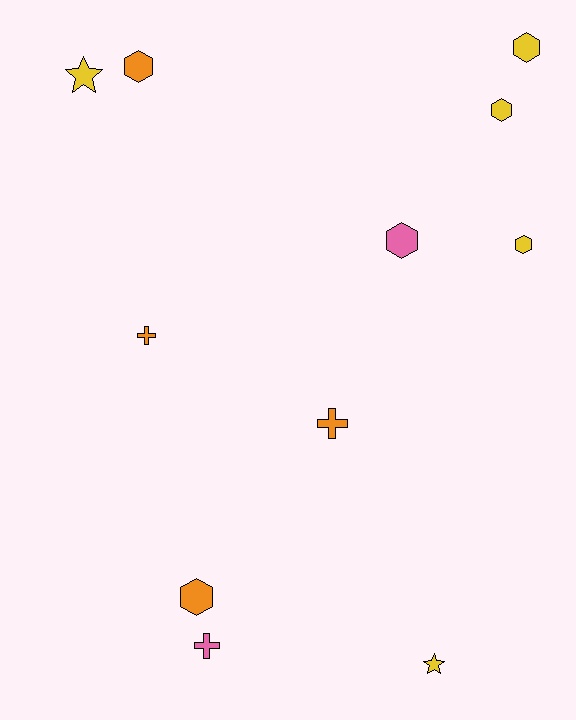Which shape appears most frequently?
Hexagon, with 6 objects.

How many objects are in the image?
There are 11 objects.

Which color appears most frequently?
Yellow, with 5 objects.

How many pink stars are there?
There are no pink stars.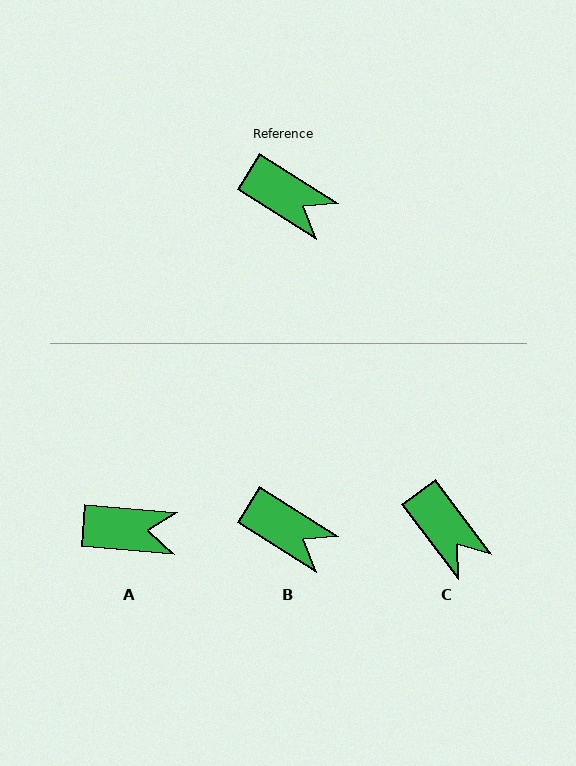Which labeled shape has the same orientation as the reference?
B.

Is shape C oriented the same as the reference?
No, it is off by about 21 degrees.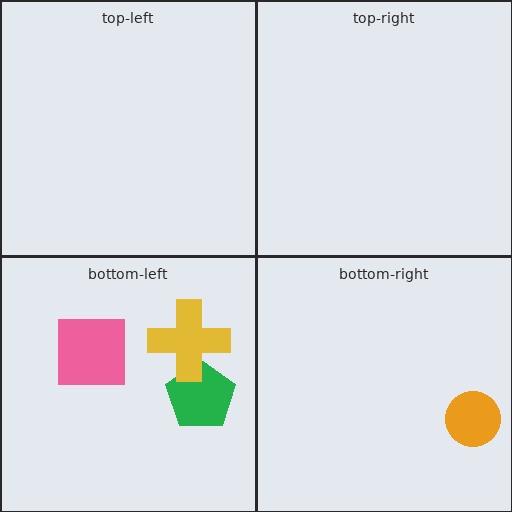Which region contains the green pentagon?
The bottom-left region.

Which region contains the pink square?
The bottom-left region.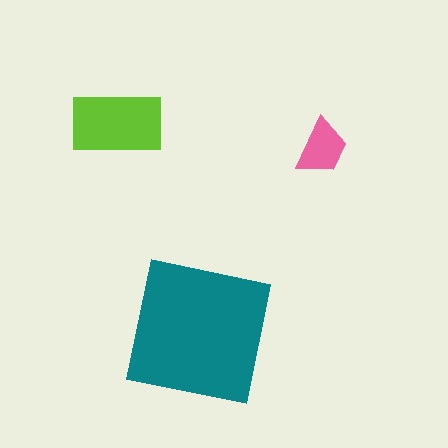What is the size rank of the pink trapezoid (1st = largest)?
3rd.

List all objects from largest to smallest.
The teal square, the lime rectangle, the pink trapezoid.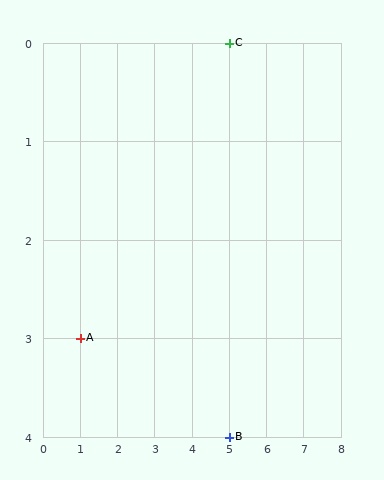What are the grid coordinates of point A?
Point A is at grid coordinates (1, 3).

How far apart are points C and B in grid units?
Points C and B are 4 rows apart.